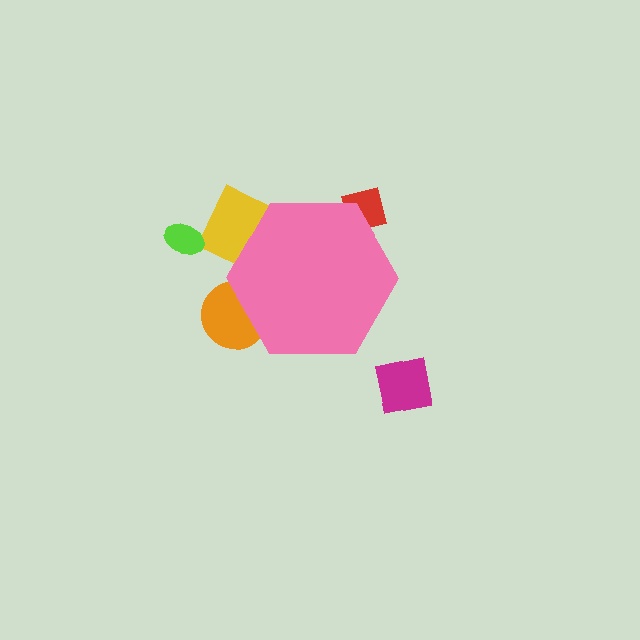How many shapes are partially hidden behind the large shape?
3 shapes are partially hidden.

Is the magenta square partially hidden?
No, the magenta square is fully visible.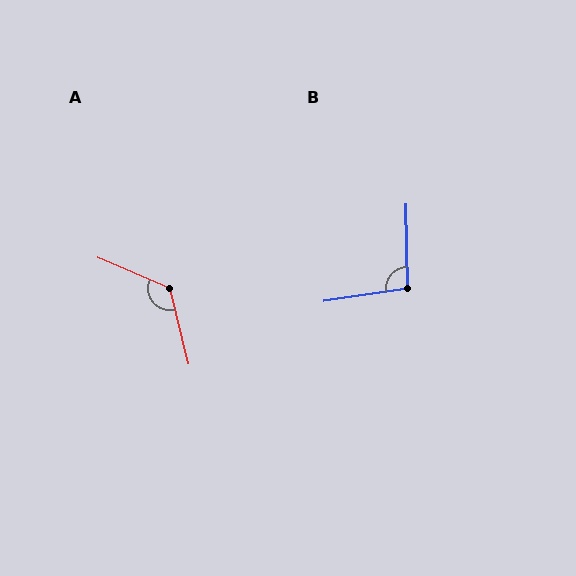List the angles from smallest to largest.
B (97°), A (127°).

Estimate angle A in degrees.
Approximately 127 degrees.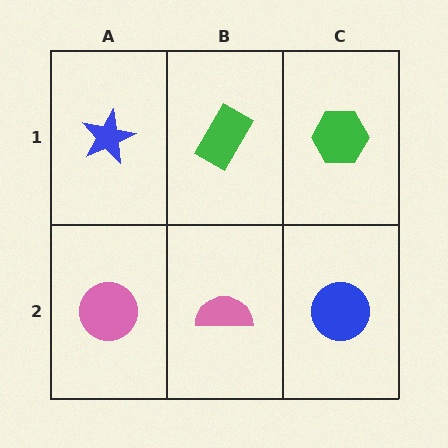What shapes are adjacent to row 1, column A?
A pink circle (row 2, column A), a green rectangle (row 1, column B).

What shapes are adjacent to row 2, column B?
A green rectangle (row 1, column B), a pink circle (row 2, column A), a blue circle (row 2, column C).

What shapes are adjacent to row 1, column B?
A pink semicircle (row 2, column B), a blue star (row 1, column A), a green hexagon (row 1, column C).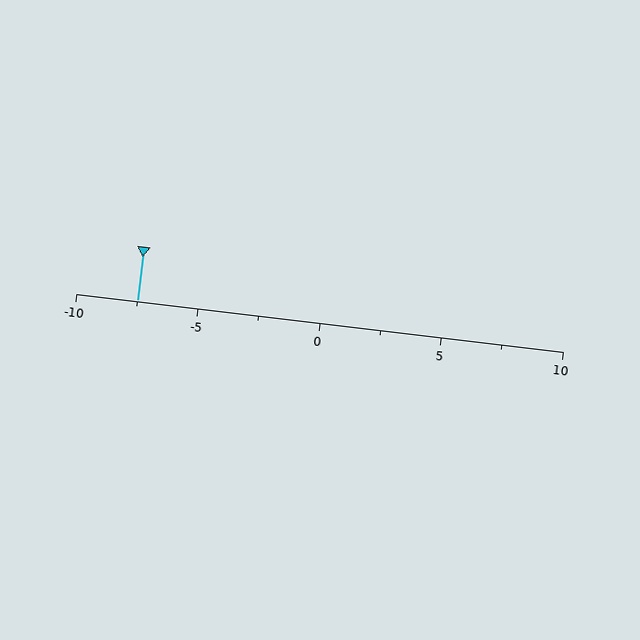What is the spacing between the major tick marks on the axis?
The major ticks are spaced 5 apart.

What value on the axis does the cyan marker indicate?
The marker indicates approximately -7.5.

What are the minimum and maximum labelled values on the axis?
The axis runs from -10 to 10.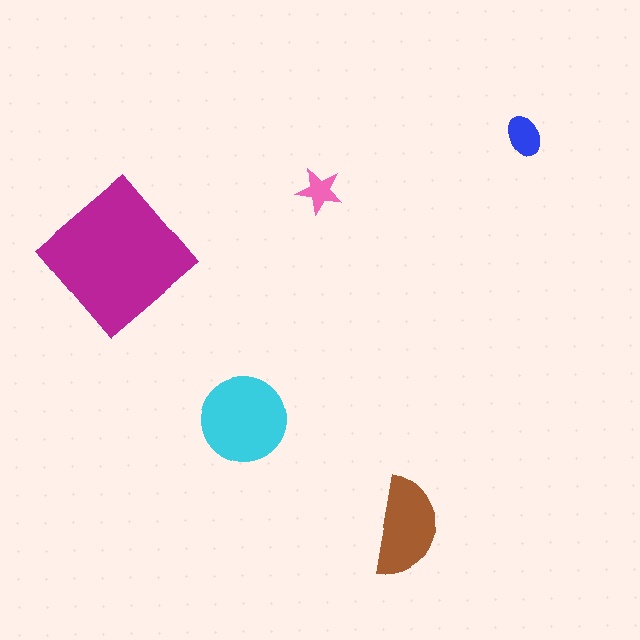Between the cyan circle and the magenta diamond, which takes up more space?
The magenta diamond.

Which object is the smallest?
The pink star.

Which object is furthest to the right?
The blue ellipse is rightmost.